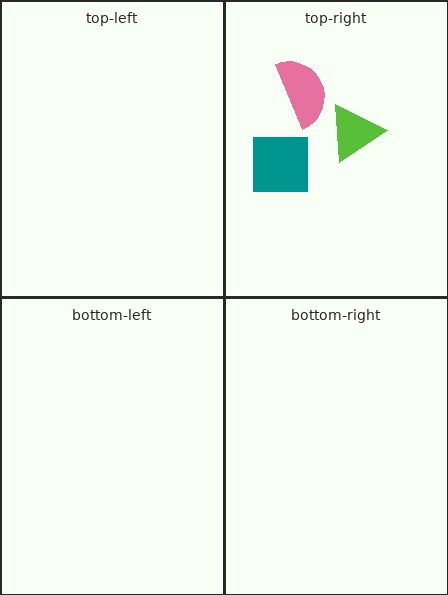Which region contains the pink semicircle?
The top-right region.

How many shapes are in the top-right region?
3.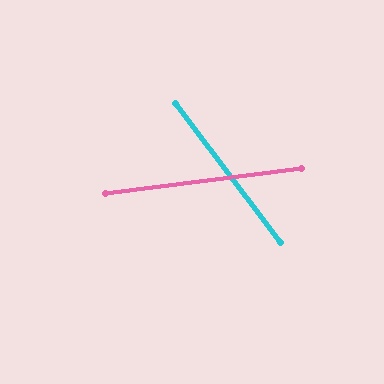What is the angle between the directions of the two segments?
Approximately 60 degrees.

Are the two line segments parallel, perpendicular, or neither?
Neither parallel nor perpendicular — they differ by about 60°.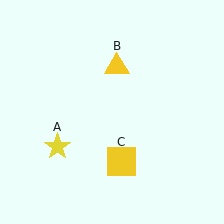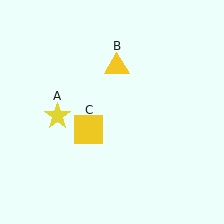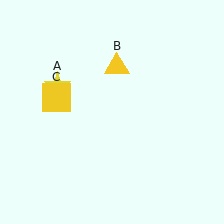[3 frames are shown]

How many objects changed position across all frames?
2 objects changed position: yellow star (object A), yellow square (object C).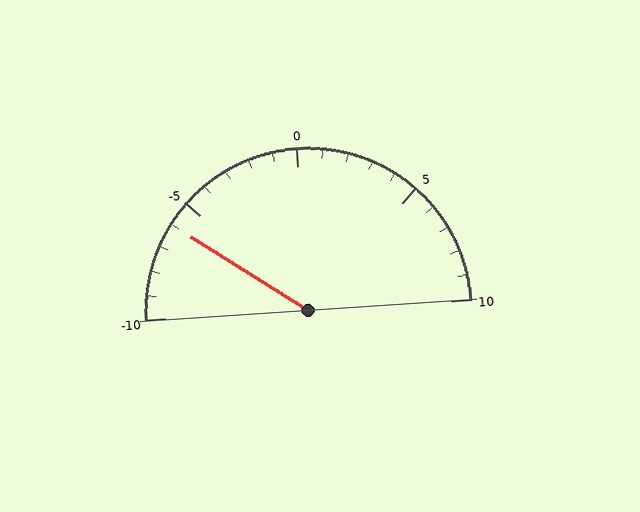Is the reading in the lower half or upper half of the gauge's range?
The reading is in the lower half of the range (-10 to 10).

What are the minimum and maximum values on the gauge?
The gauge ranges from -10 to 10.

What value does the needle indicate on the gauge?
The needle indicates approximately -6.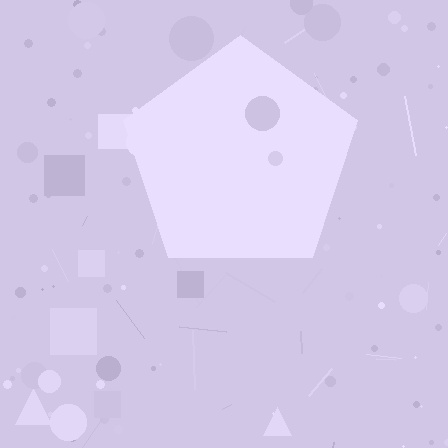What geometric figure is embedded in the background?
A pentagon is embedded in the background.